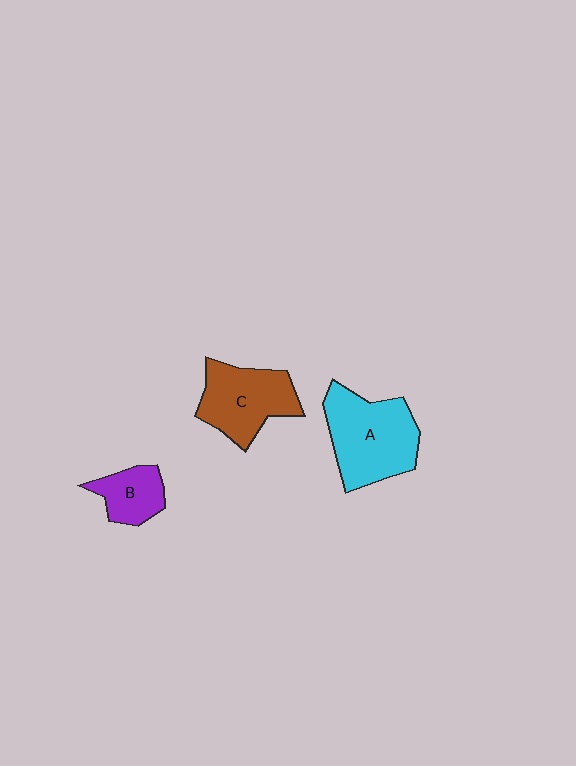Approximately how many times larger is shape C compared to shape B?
Approximately 1.8 times.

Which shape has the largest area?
Shape A (cyan).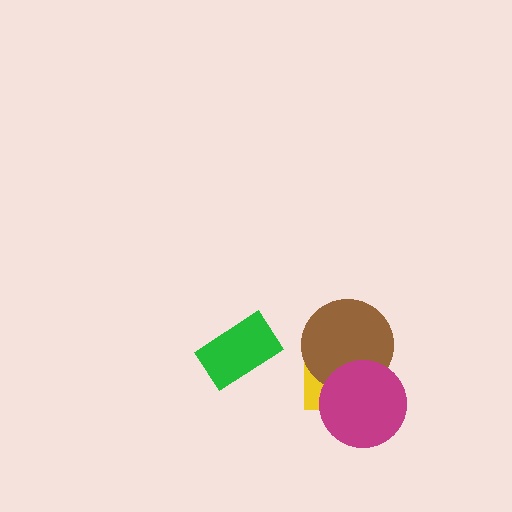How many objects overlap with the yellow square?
2 objects overlap with the yellow square.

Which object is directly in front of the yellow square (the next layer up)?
The brown circle is directly in front of the yellow square.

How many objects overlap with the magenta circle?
2 objects overlap with the magenta circle.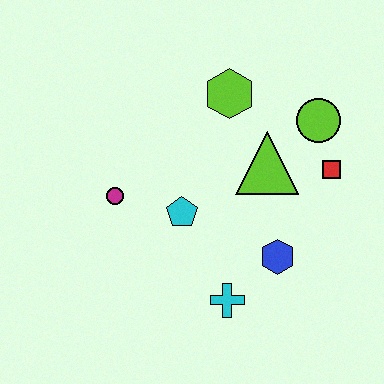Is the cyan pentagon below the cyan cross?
No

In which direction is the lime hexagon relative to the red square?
The lime hexagon is to the left of the red square.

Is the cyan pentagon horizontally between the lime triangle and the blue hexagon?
No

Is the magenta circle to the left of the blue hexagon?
Yes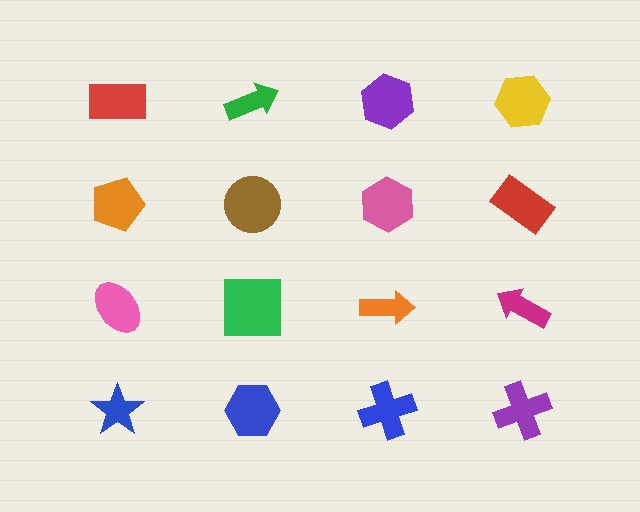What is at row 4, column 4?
A purple cross.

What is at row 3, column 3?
An orange arrow.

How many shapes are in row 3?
4 shapes.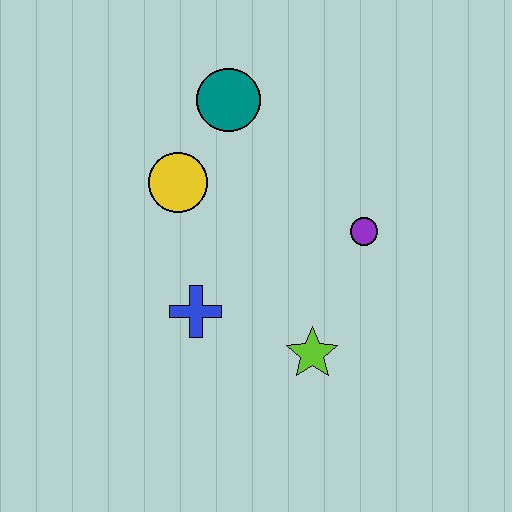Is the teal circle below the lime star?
No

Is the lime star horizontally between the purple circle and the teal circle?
Yes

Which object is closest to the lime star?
The blue cross is closest to the lime star.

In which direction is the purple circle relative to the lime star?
The purple circle is above the lime star.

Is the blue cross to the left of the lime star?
Yes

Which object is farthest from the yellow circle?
The lime star is farthest from the yellow circle.